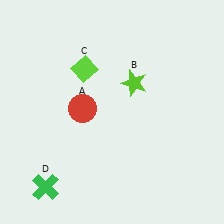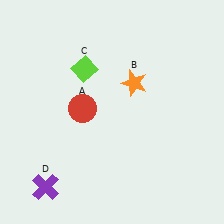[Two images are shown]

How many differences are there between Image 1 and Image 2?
There are 2 differences between the two images.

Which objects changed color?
B changed from lime to orange. D changed from green to purple.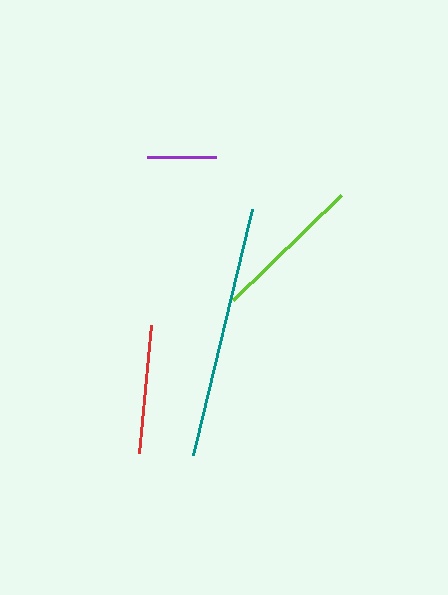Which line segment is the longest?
The teal line is the longest at approximately 253 pixels.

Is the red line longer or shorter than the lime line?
The lime line is longer than the red line.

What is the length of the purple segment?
The purple segment is approximately 68 pixels long.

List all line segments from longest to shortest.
From longest to shortest: teal, lime, red, purple.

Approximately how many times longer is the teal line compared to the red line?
The teal line is approximately 2.0 times the length of the red line.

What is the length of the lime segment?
The lime segment is approximately 151 pixels long.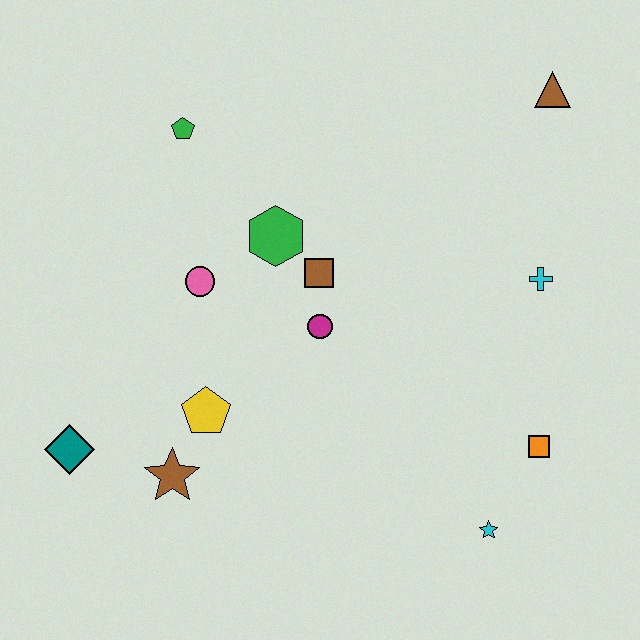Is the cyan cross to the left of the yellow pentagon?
No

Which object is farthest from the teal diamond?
The brown triangle is farthest from the teal diamond.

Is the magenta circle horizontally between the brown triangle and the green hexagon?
Yes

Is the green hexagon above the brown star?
Yes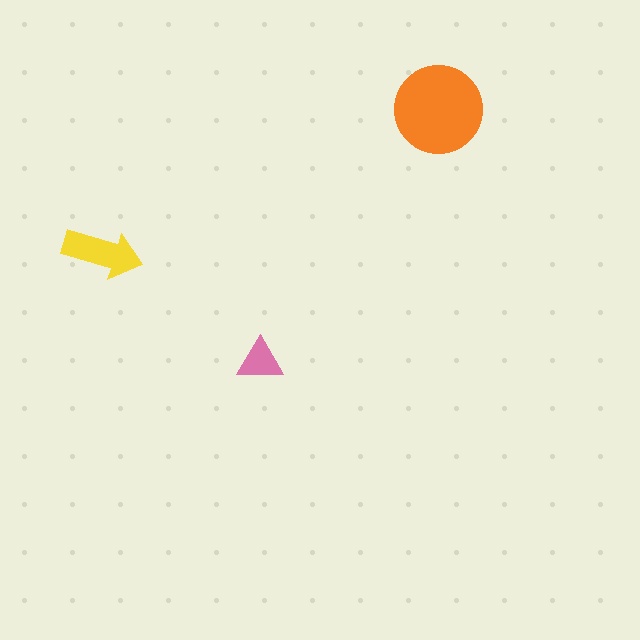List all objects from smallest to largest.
The pink triangle, the yellow arrow, the orange circle.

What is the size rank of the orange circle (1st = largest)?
1st.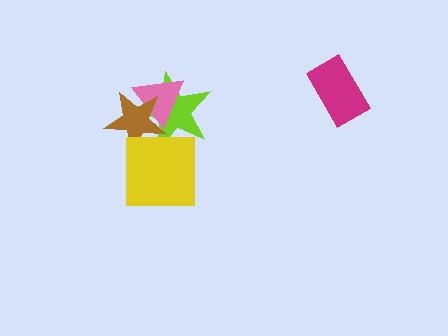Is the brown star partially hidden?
Yes, it is partially covered by another shape.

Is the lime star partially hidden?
Yes, it is partially covered by another shape.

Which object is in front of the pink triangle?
The brown star is in front of the pink triangle.